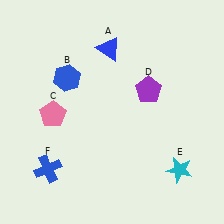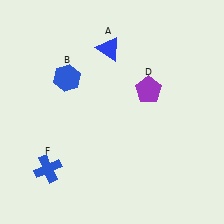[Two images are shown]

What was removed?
The cyan star (E), the pink pentagon (C) were removed in Image 2.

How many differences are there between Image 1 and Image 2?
There are 2 differences between the two images.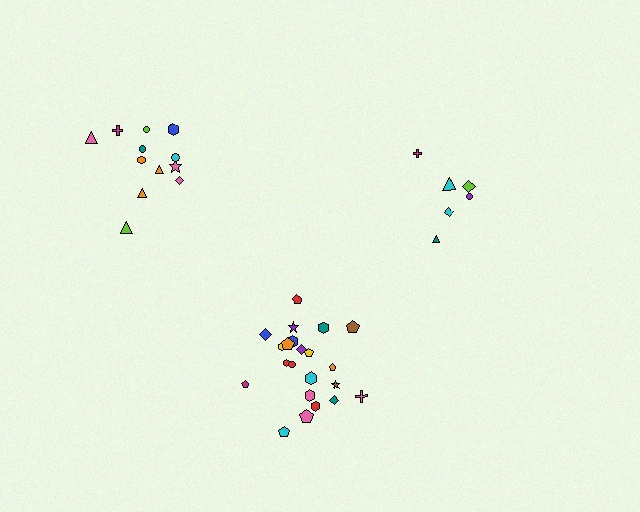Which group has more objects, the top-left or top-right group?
The top-left group.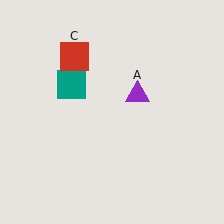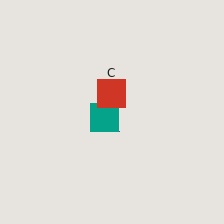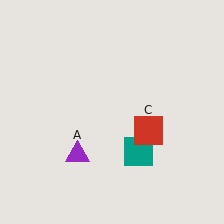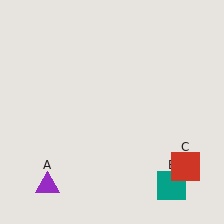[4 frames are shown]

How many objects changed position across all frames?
3 objects changed position: purple triangle (object A), teal square (object B), red square (object C).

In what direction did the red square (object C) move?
The red square (object C) moved down and to the right.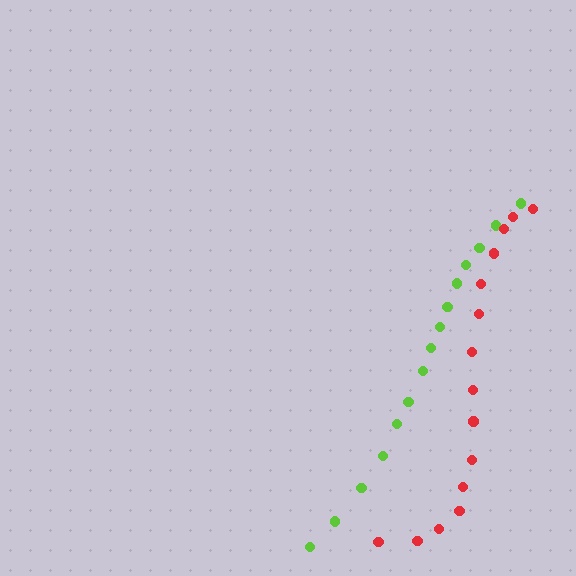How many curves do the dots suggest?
There are 2 distinct paths.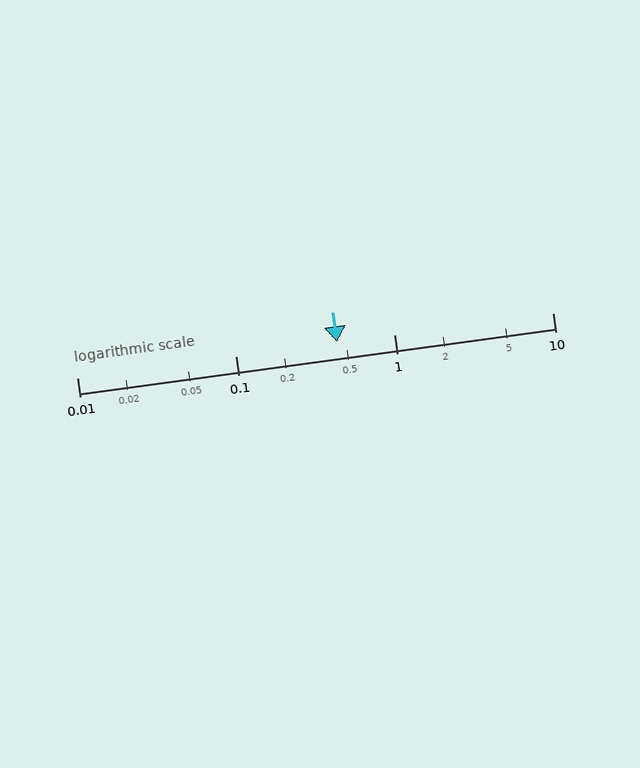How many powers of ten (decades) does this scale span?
The scale spans 3 decades, from 0.01 to 10.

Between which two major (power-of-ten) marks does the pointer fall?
The pointer is between 0.1 and 1.